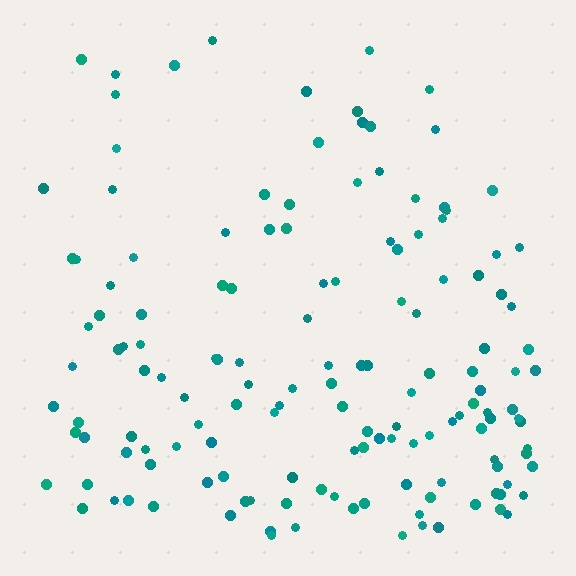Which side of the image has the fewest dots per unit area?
The top.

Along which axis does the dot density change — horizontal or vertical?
Vertical.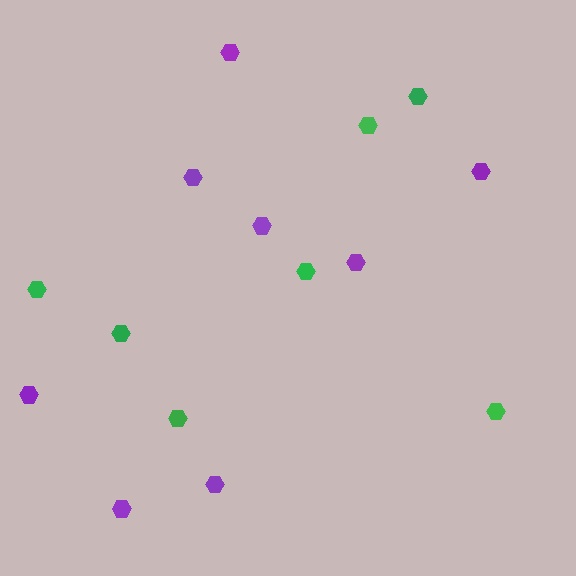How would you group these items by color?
There are 2 groups: one group of green hexagons (7) and one group of purple hexagons (8).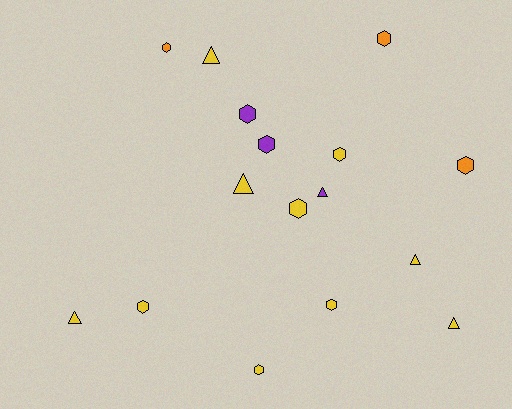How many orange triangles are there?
There are no orange triangles.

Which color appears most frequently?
Yellow, with 10 objects.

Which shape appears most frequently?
Hexagon, with 10 objects.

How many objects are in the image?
There are 16 objects.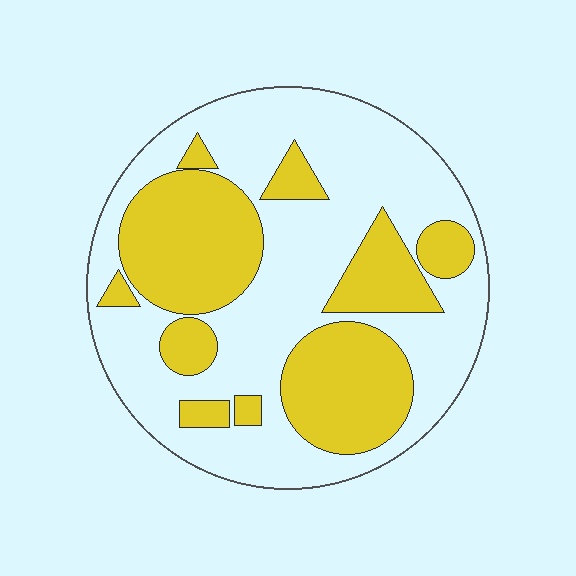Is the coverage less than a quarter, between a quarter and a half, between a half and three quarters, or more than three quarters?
Between a quarter and a half.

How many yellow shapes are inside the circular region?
10.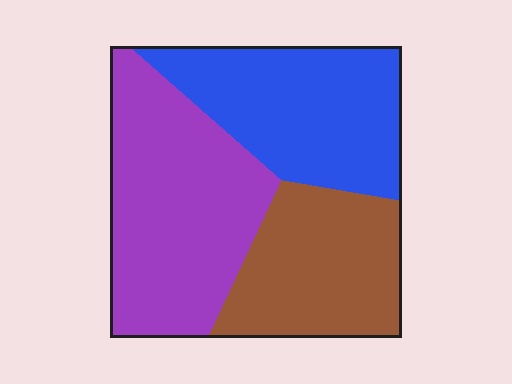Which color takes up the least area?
Brown, at roughly 30%.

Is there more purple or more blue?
Purple.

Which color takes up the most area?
Purple, at roughly 40%.